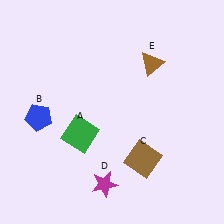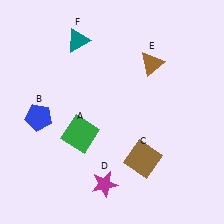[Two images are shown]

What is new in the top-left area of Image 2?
A teal triangle (F) was added in the top-left area of Image 2.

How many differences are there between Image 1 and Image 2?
There is 1 difference between the two images.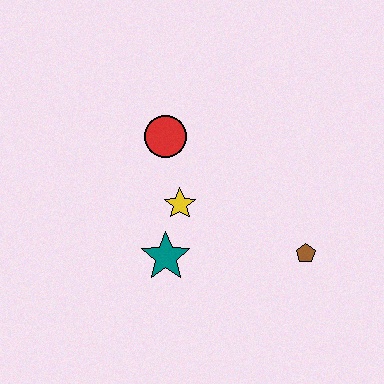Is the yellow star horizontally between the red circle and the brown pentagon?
Yes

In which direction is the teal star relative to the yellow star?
The teal star is below the yellow star.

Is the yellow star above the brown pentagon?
Yes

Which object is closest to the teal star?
The yellow star is closest to the teal star.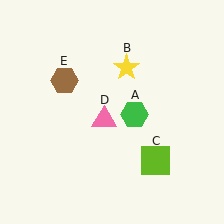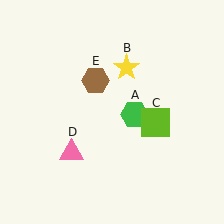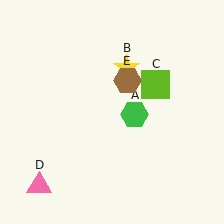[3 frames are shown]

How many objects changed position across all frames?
3 objects changed position: lime square (object C), pink triangle (object D), brown hexagon (object E).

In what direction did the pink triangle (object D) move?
The pink triangle (object D) moved down and to the left.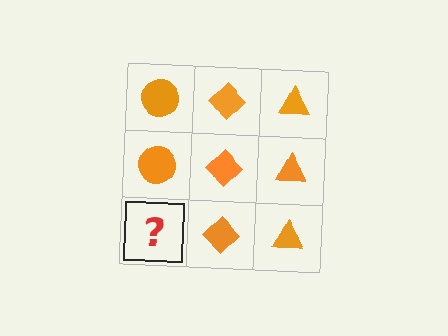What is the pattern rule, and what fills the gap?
The rule is that each column has a consistent shape. The gap should be filled with an orange circle.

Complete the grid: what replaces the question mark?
The question mark should be replaced with an orange circle.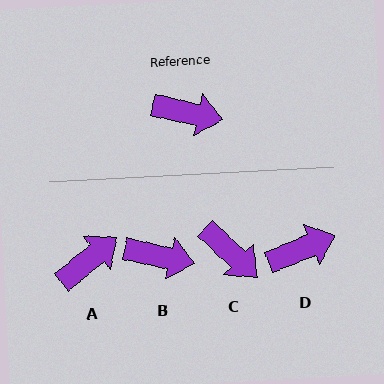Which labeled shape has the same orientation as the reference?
B.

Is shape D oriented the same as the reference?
No, it is off by about 35 degrees.